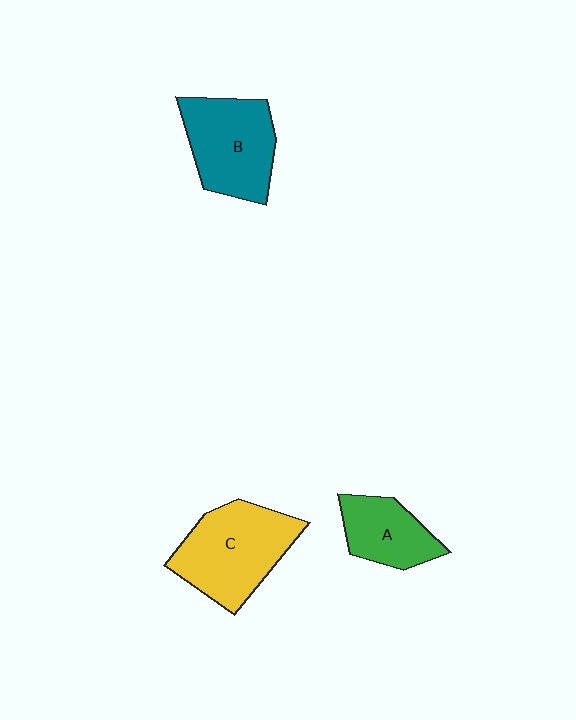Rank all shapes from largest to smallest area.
From largest to smallest: C (yellow), B (teal), A (green).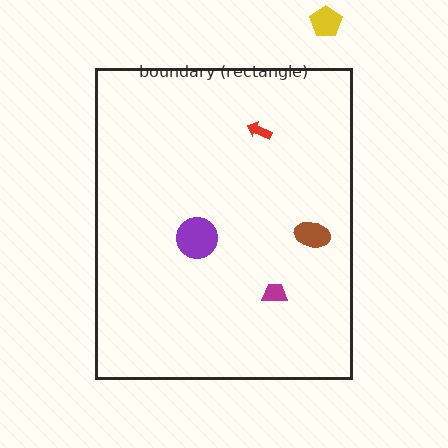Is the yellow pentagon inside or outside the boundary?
Outside.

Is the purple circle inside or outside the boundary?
Inside.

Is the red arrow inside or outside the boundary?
Inside.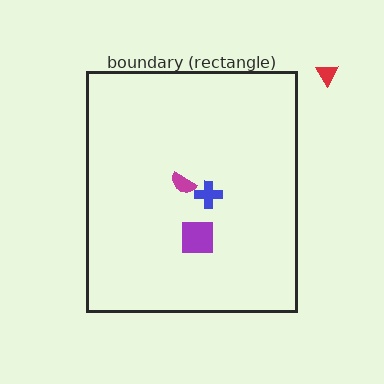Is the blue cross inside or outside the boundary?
Inside.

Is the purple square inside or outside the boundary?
Inside.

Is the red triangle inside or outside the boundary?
Outside.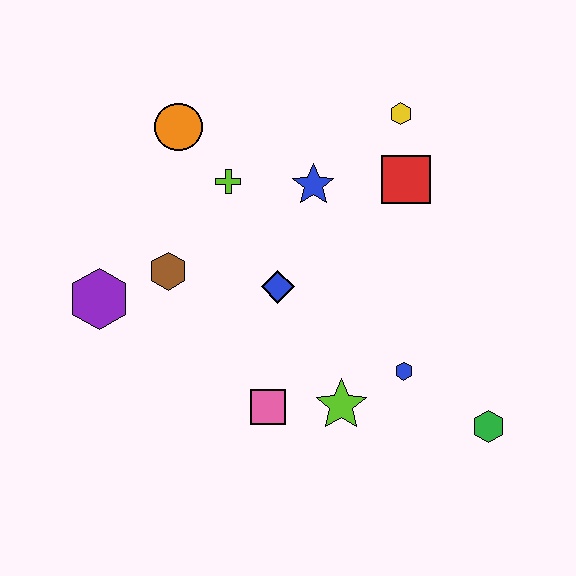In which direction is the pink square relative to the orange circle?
The pink square is below the orange circle.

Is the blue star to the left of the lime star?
Yes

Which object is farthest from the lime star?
The orange circle is farthest from the lime star.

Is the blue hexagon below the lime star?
No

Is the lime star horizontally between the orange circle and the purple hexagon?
No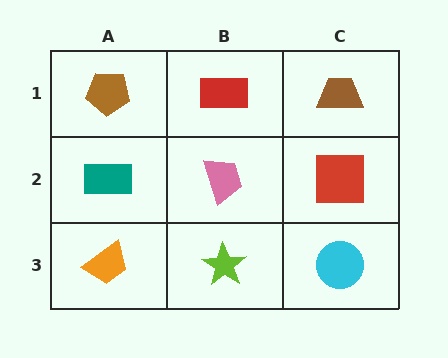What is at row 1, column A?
A brown pentagon.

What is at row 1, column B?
A red rectangle.